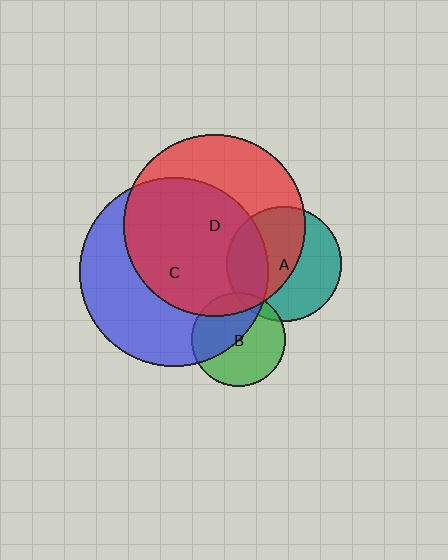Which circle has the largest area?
Circle C (blue).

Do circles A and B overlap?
Yes.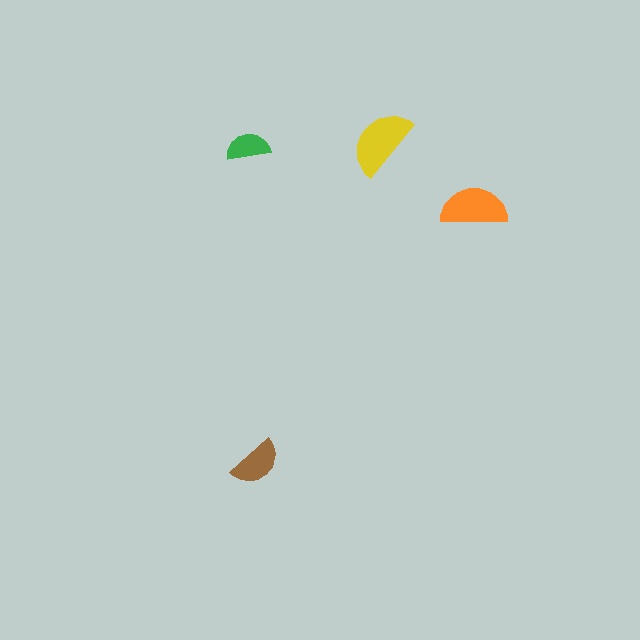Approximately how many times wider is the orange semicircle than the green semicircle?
About 1.5 times wider.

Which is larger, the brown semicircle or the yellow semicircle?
The yellow one.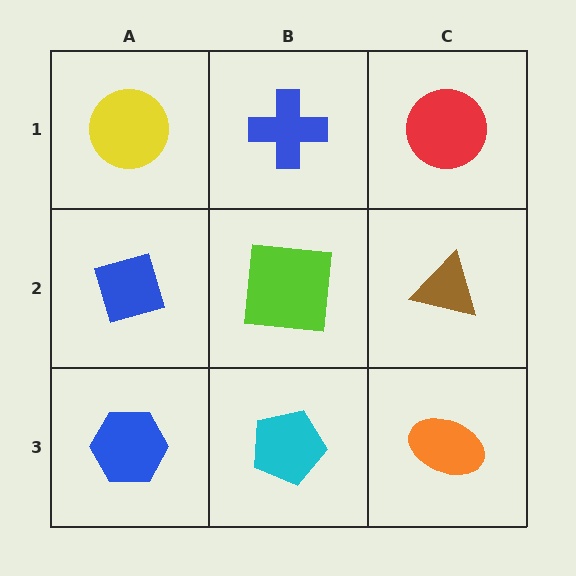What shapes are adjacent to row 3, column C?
A brown triangle (row 2, column C), a cyan pentagon (row 3, column B).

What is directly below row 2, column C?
An orange ellipse.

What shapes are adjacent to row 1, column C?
A brown triangle (row 2, column C), a blue cross (row 1, column B).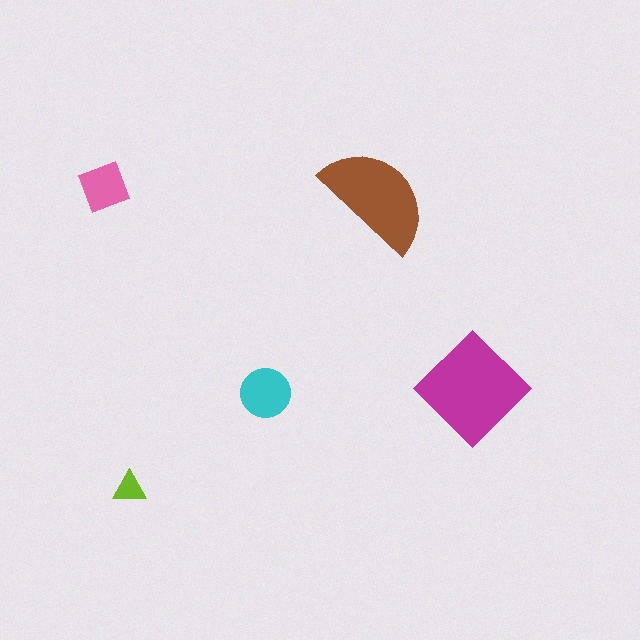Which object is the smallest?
The lime triangle.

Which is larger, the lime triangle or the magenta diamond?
The magenta diamond.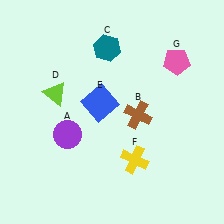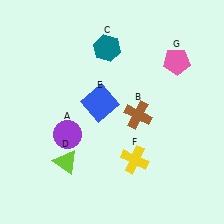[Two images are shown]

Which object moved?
The lime triangle (D) moved down.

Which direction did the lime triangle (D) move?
The lime triangle (D) moved down.